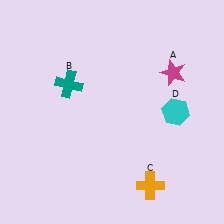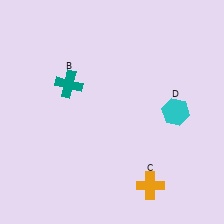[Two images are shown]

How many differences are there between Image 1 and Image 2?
There is 1 difference between the two images.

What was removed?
The magenta star (A) was removed in Image 2.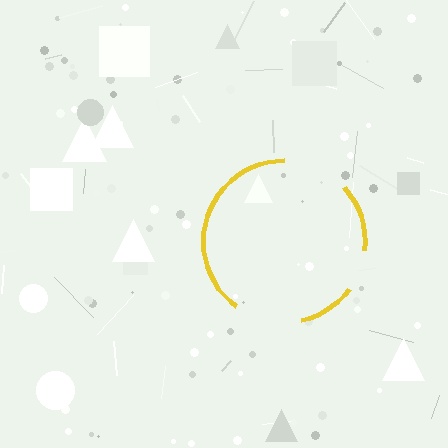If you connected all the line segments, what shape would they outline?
They would outline a circle.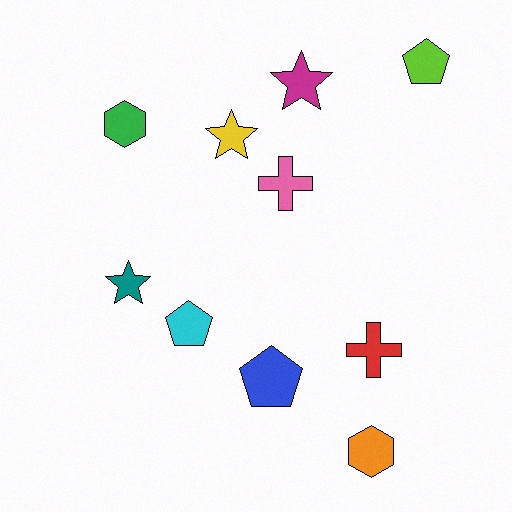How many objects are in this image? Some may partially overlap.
There are 10 objects.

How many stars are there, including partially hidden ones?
There are 3 stars.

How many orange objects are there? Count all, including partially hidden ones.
There is 1 orange object.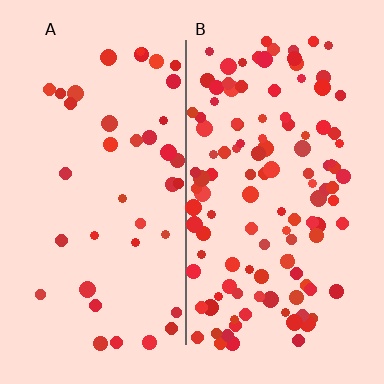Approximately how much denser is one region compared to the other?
Approximately 2.9× — region B over region A.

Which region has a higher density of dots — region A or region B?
B (the right).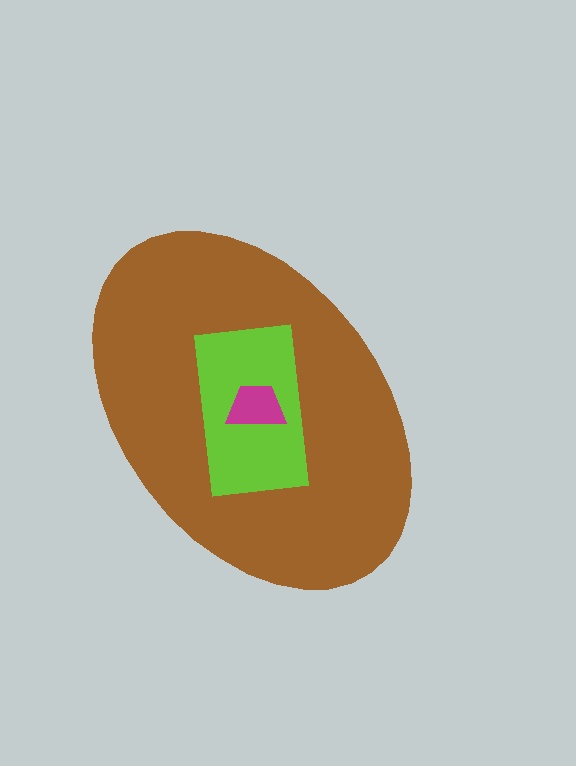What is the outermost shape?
The brown ellipse.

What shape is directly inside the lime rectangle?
The magenta trapezoid.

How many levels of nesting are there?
3.